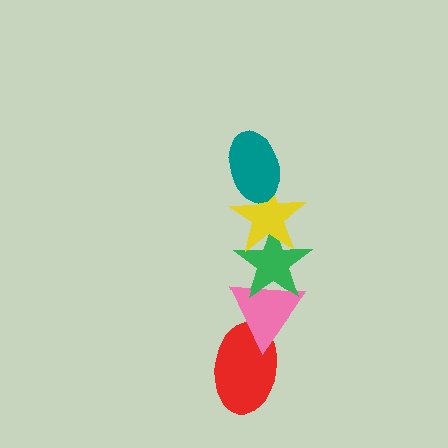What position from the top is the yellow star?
The yellow star is 2nd from the top.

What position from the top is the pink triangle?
The pink triangle is 4th from the top.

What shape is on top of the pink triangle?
The green star is on top of the pink triangle.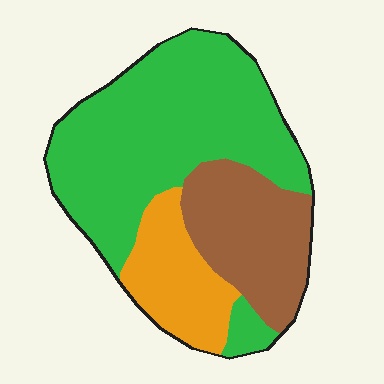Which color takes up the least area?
Orange, at roughly 20%.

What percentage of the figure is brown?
Brown takes up between a sixth and a third of the figure.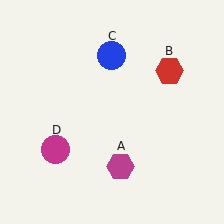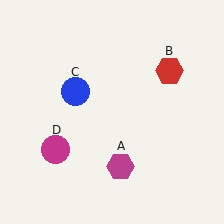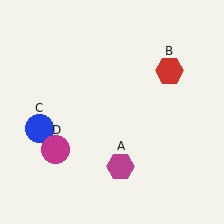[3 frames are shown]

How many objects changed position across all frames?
1 object changed position: blue circle (object C).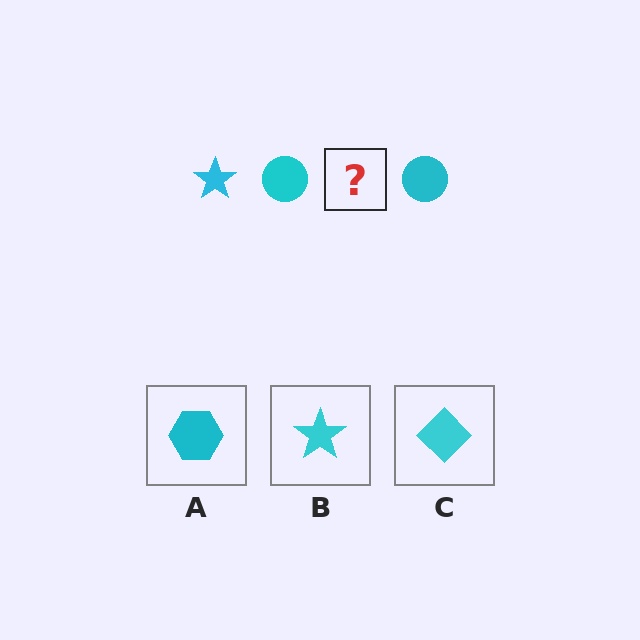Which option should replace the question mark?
Option B.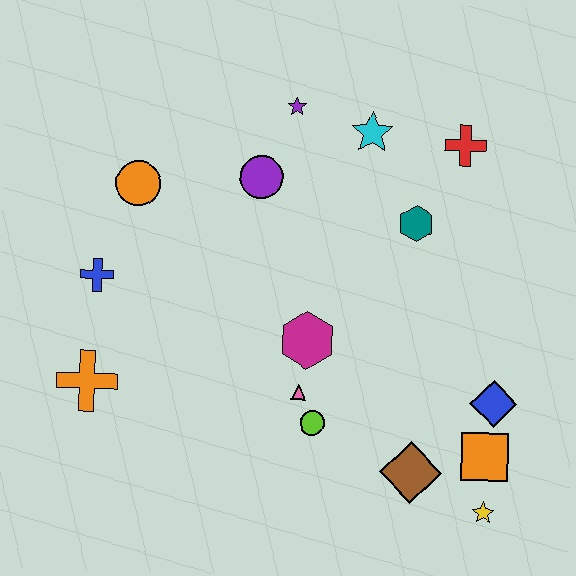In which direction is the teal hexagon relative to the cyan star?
The teal hexagon is below the cyan star.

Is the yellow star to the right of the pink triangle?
Yes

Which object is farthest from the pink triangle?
The red cross is farthest from the pink triangle.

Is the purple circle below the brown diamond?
No